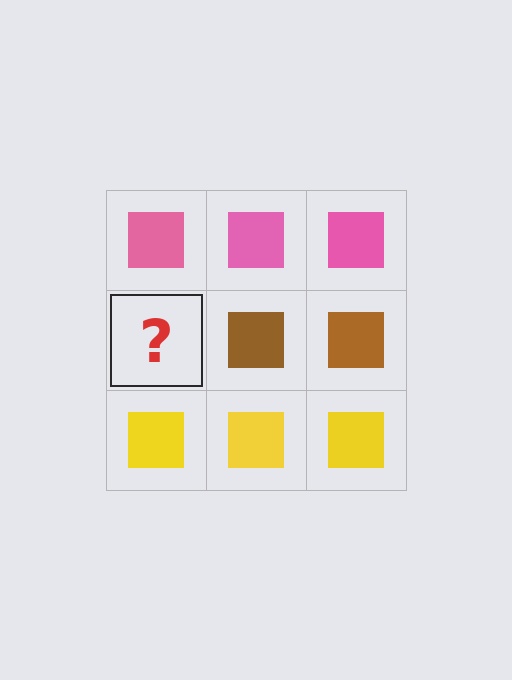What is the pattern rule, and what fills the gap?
The rule is that each row has a consistent color. The gap should be filled with a brown square.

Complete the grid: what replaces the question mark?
The question mark should be replaced with a brown square.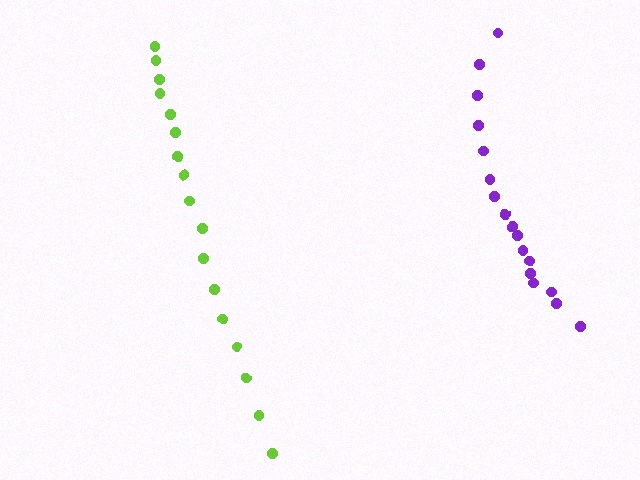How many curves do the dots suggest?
There are 2 distinct paths.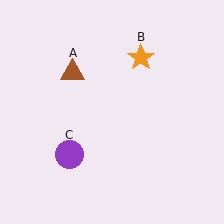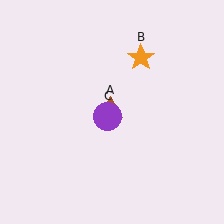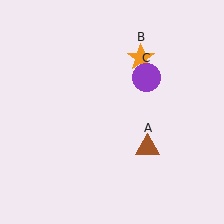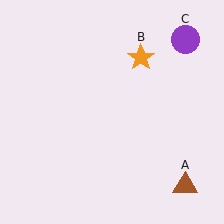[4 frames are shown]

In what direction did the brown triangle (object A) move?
The brown triangle (object A) moved down and to the right.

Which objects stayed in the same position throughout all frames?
Orange star (object B) remained stationary.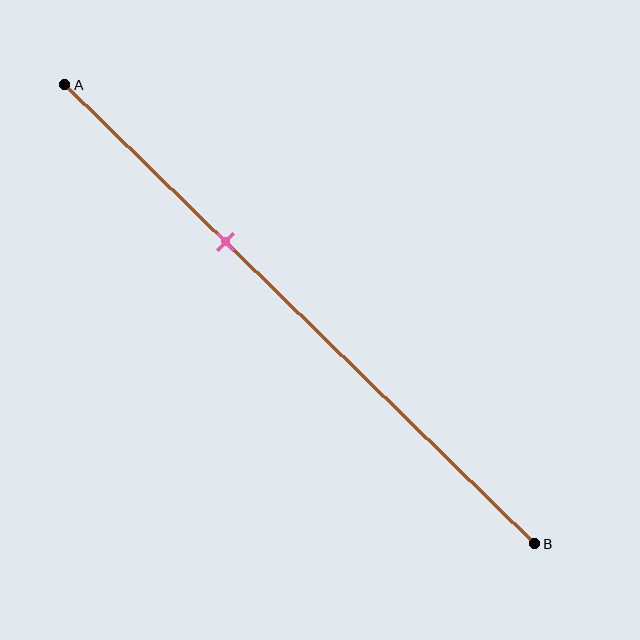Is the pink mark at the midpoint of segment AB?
No, the mark is at about 35% from A, not at the 50% midpoint.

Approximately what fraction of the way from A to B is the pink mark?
The pink mark is approximately 35% of the way from A to B.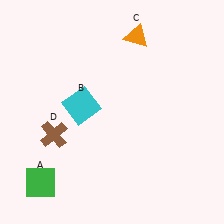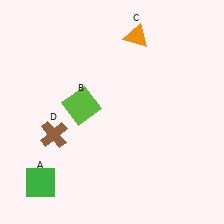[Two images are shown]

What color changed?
The square (B) changed from cyan in Image 1 to lime in Image 2.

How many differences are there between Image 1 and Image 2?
There is 1 difference between the two images.